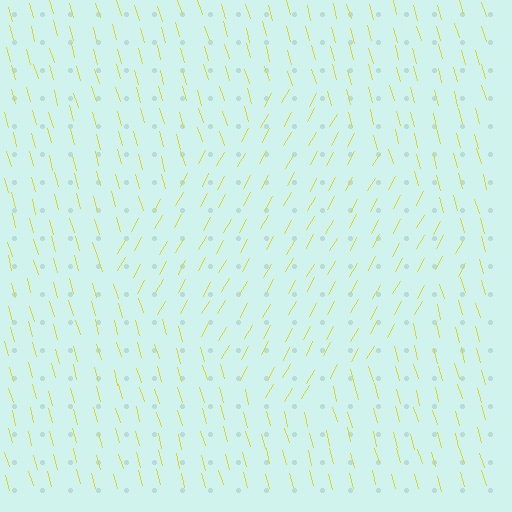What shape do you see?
I see a diamond.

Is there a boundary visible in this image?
Yes, there is a texture boundary formed by a change in line orientation.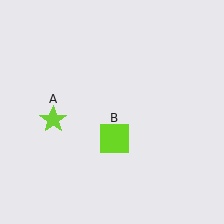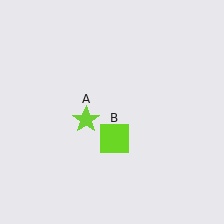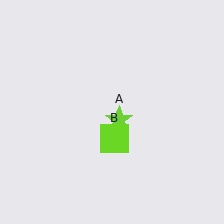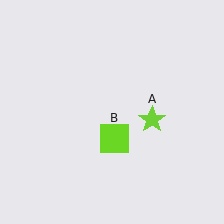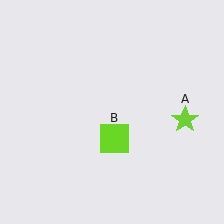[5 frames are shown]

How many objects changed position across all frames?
1 object changed position: lime star (object A).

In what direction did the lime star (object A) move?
The lime star (object A) moved right.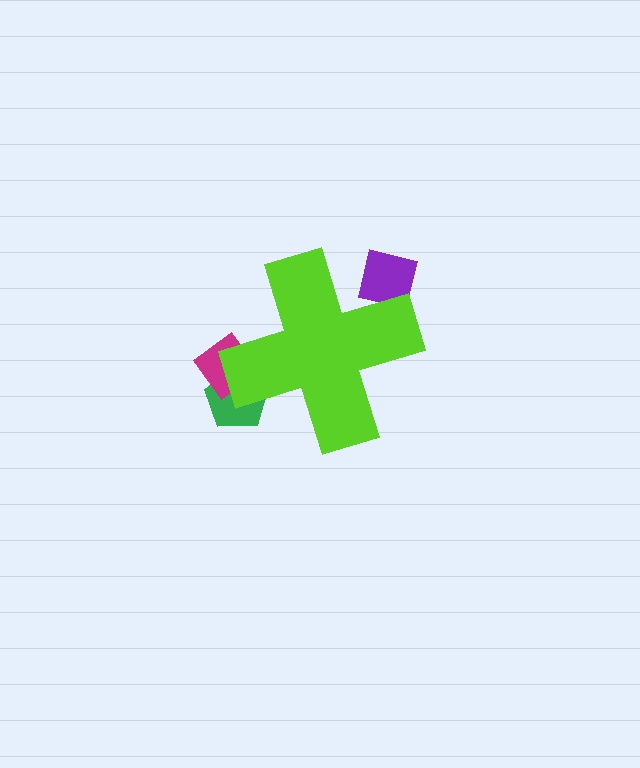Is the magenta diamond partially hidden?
Yes, the magenta diamond is partially hidden behind the lime cross.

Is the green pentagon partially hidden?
Yes, the green pentagon is partially hidden behind the lime cross.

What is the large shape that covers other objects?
A lime cross.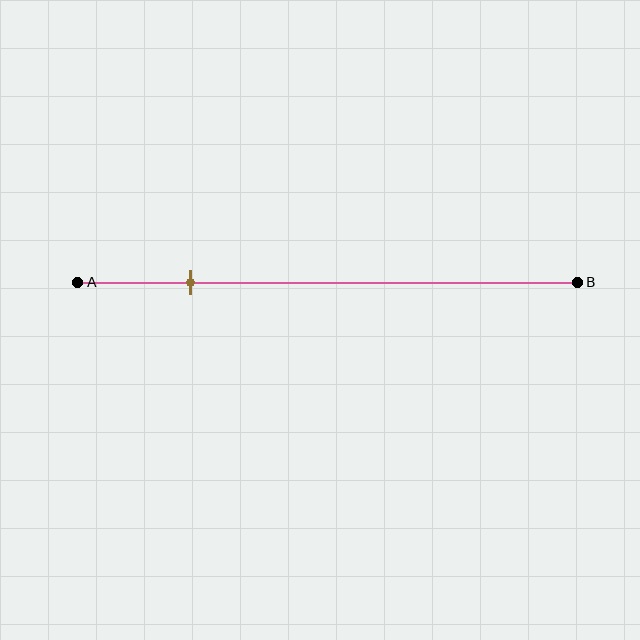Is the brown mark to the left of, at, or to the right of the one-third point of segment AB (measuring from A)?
The brown mark is to the left of the one-third point of segment AB.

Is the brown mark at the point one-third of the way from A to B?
No, the mark is at about 25% from A, not at the 33% one-third point.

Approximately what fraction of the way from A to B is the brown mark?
The brown mark is approximately 25% of the way from A to B.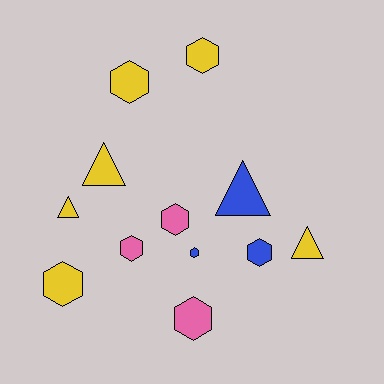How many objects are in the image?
There are 12 objects.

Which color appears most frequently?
Yellow, with 6 objects.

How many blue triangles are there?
There is 1 blue triangle.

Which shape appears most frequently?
Hexagon, with 8 objects.